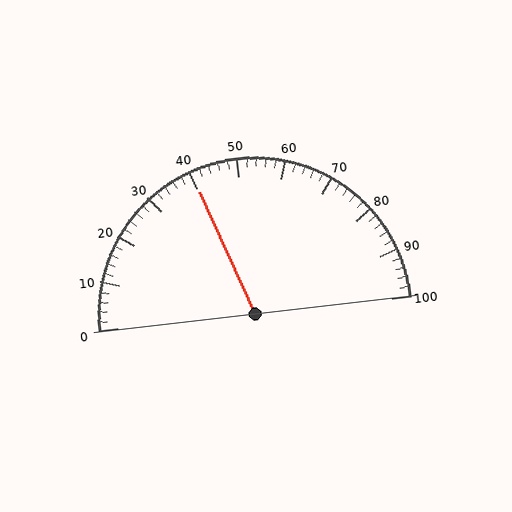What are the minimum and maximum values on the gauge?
The gauge ranges from 0 to 100.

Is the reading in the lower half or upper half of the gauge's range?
The reading is in the lower half of the range (0 to 100).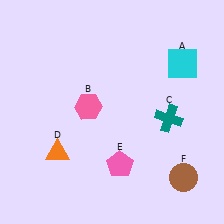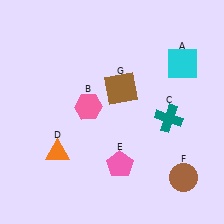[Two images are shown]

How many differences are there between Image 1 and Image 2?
There is 1 difference between the two images.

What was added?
A brown square (G) was added in Image 2.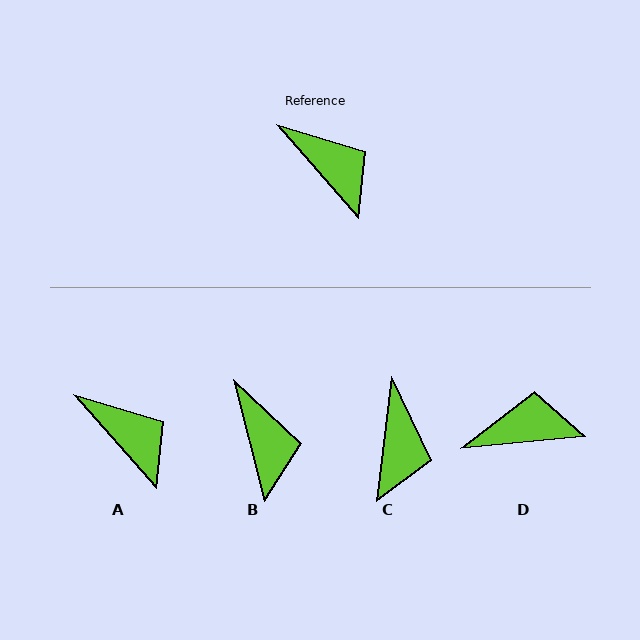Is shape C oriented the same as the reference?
No, it is off by about 48 degrees.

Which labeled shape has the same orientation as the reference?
A.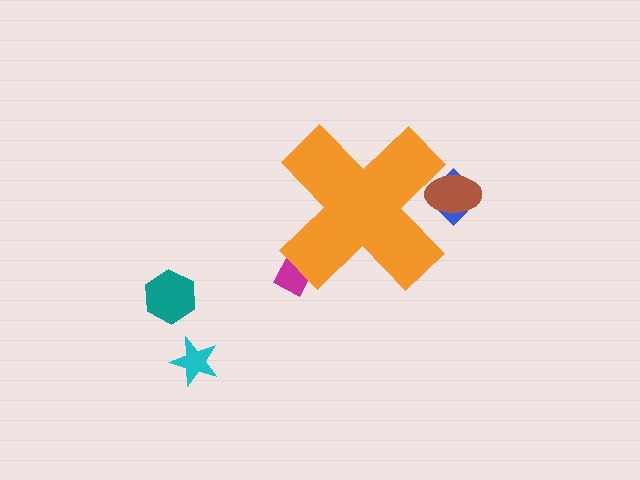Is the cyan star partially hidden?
No, the cyan star is fully visible.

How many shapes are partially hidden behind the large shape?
3 shapes are partially hidden.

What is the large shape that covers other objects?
An orange cross.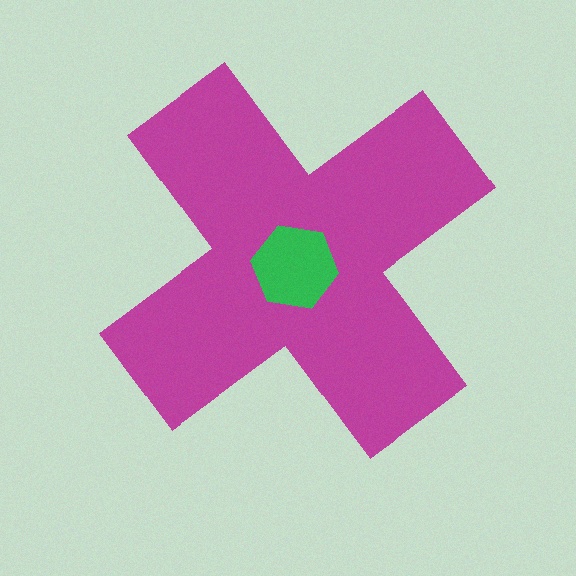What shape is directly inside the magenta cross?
The green hexagon.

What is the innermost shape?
The green hexagon.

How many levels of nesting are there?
2.